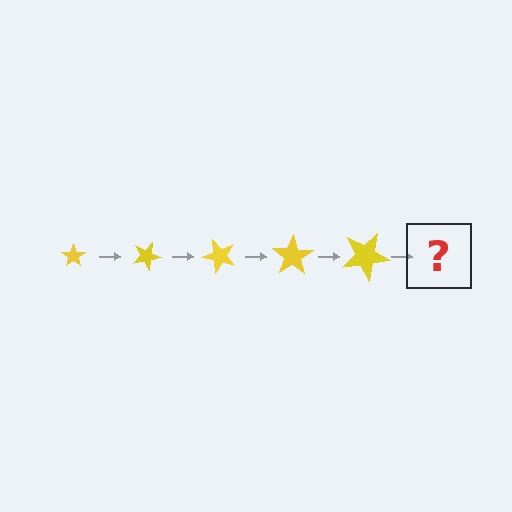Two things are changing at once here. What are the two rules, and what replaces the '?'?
The two rules are that the star grows larger each step and it rotates 25 degrees each step. The '?' should be a star, larger than the previous one and rotated 125 degrees from the start.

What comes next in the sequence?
The next element should be a star, larger than the previous one and rotated 125 degrees from the start.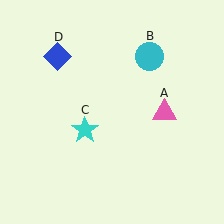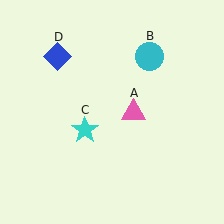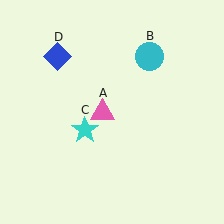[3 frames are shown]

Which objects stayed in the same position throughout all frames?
Cyan circle (object B) and cyan star (object C) and blue diamond (object D) remained stationary.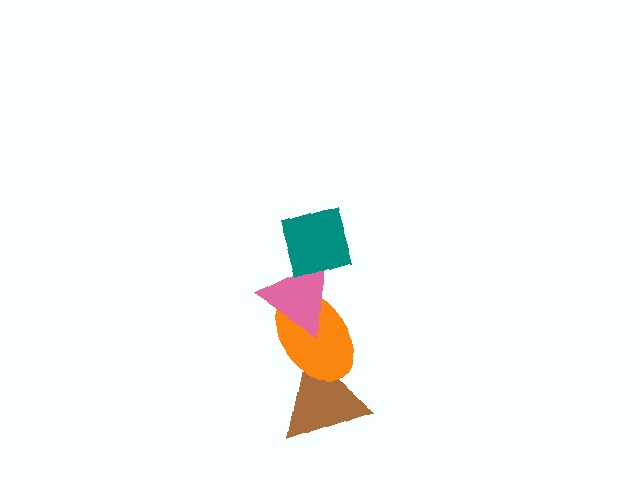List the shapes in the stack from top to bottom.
From top to bottom: the teal diamond, the pink triangle, the orange ellipse, the brown triangle.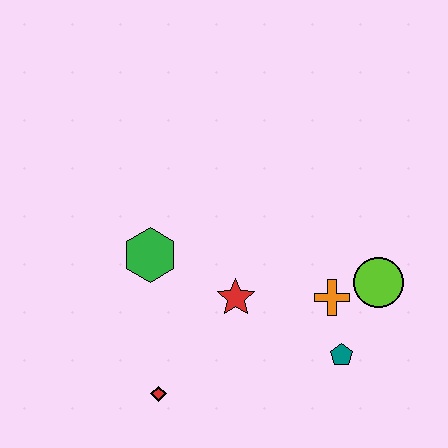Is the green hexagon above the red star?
Yes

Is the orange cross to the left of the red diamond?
No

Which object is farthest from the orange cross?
The red diamond is farthest from the orange cross.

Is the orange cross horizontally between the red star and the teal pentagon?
Yes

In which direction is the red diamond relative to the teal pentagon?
The red diamond is to the left of the teal pentagon.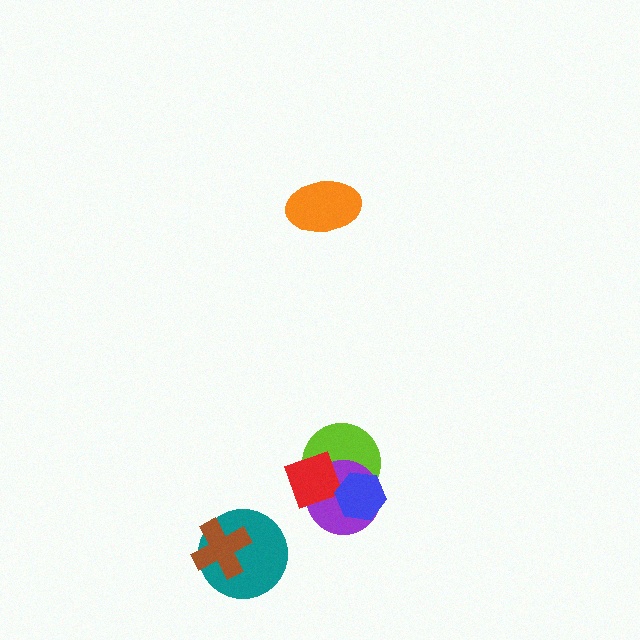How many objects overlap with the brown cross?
1 object overlaps with the brown cross.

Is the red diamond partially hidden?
Yes, it is partially covered by another shape.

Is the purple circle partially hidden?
Yes, it is partially covered by another shape.